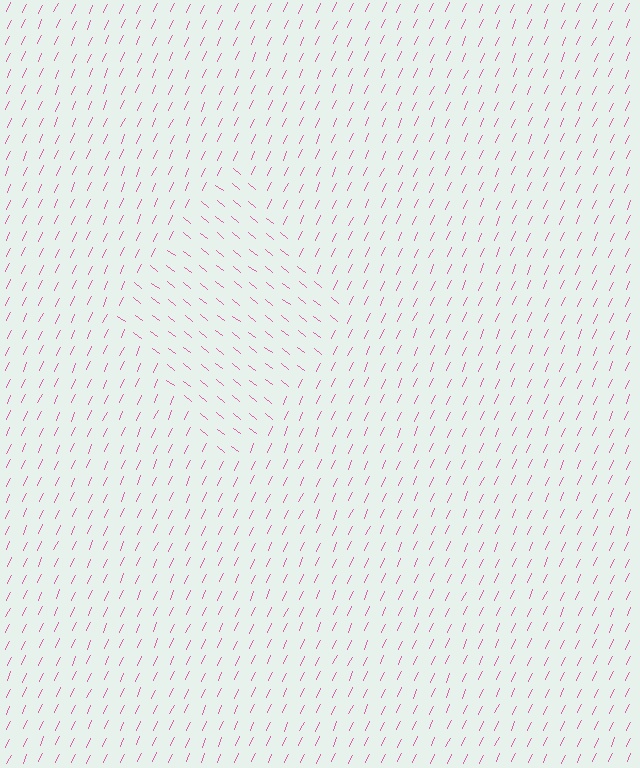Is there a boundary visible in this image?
Yes, there is a texture boundary formed by a change in line orientation.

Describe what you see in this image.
The image is filled with small pink line segments. A diamond region in the image has lines oriented differently from the surrounding lines, creating a visible texture boundary.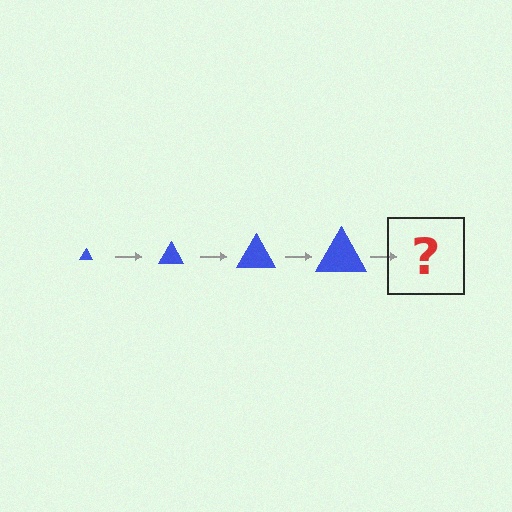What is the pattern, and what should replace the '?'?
The pattern is that the triangle gets progressively larger each step. The '?' should be a blue triangle, larger than the previous one.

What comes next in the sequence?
The next element should be a blue triangle, larger than the previous one.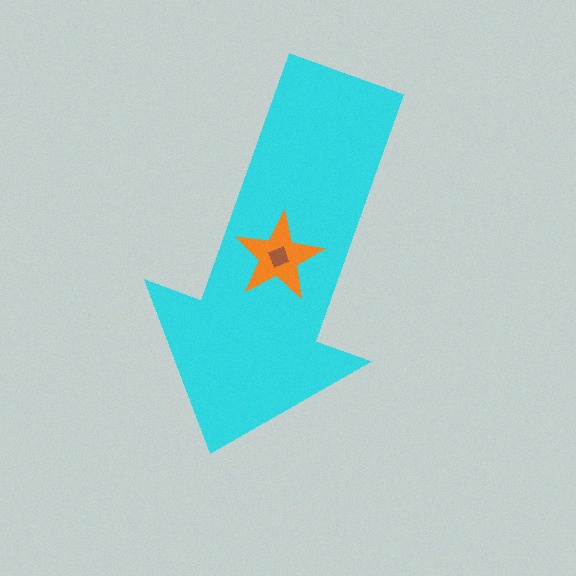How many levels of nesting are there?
3.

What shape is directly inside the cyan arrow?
The orange star.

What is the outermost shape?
The cyan arrow.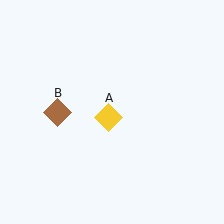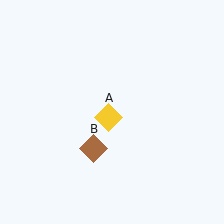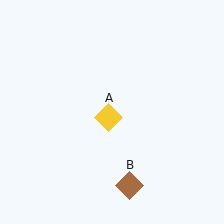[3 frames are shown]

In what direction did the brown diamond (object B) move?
The brown diamond (object B) moved down and to the right.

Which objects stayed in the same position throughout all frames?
Yellow diamond (object A) remained stationary.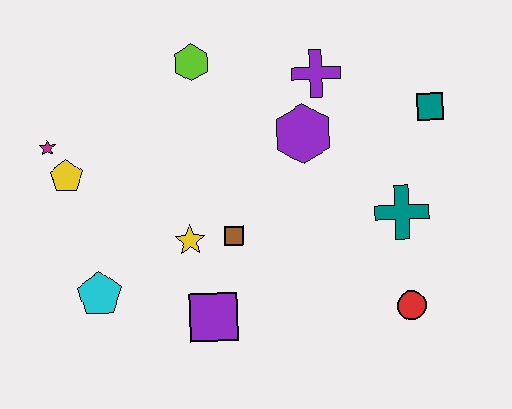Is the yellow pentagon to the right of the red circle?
No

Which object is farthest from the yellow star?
The teal square is farthest from the yellow star.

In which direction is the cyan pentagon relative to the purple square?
The cyan pentagon is to the left of the purple square.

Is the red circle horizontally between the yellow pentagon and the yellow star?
No